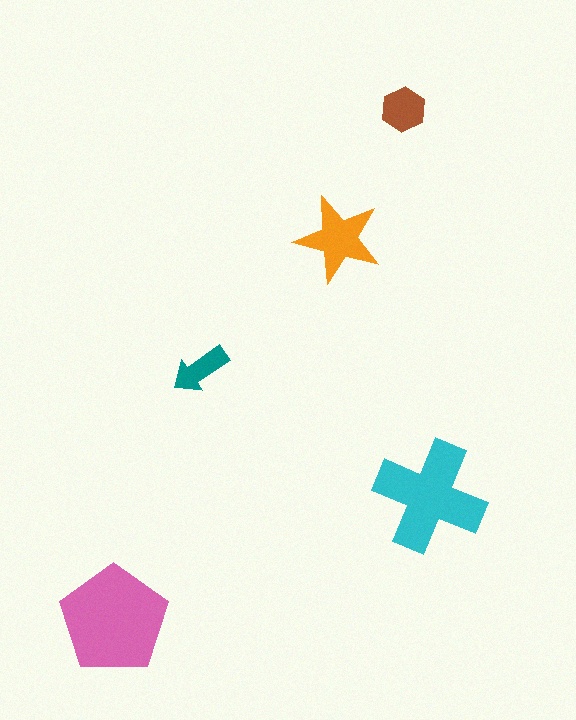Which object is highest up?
The brown hexagon is topmost.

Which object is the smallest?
The teal arrow.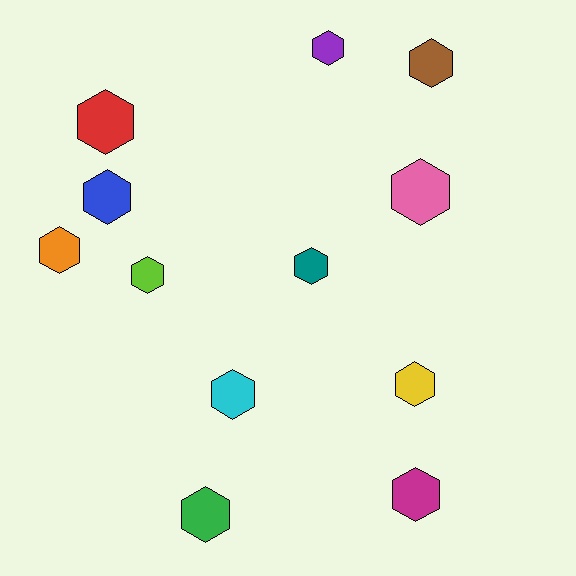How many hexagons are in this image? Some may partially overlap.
There are 12 hexagons.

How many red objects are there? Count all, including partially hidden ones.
There is 1 red object.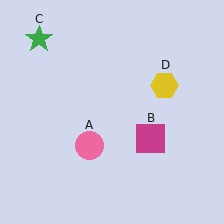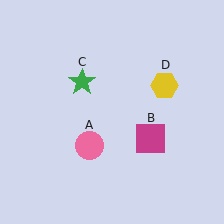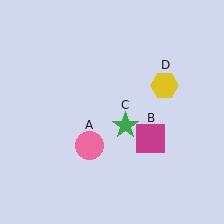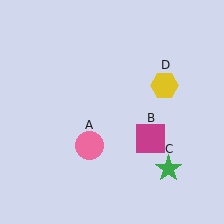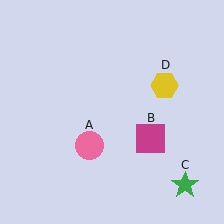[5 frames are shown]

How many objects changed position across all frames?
1 object changed position: green star (object C).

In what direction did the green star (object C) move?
The green star (object C) moved down and to the right.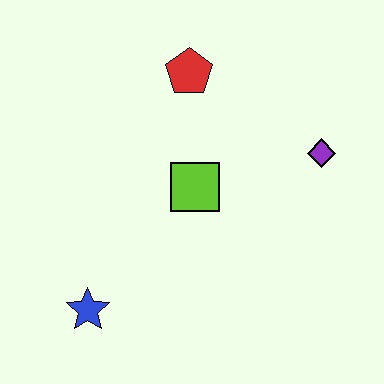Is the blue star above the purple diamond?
No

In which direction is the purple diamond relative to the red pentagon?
The purple diamond is to the right of the red pentagon.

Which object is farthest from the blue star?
The purple diamond is farthest from the blue star.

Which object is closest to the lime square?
The red pentagon is closest to the lime square.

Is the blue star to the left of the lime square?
Yes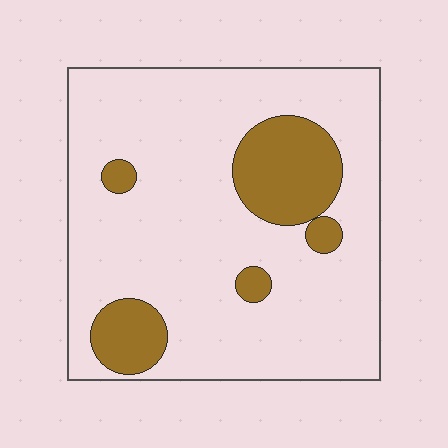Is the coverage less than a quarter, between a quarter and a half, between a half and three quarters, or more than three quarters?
Less than a quarter.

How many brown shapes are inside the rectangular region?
5.